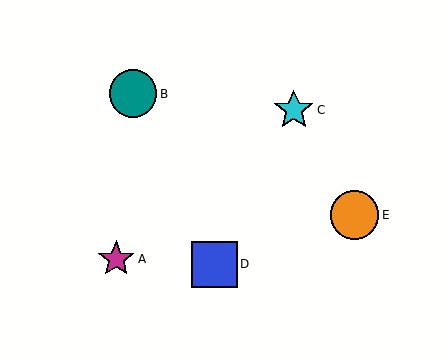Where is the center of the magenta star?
The center of the magenta star is at (116, 259).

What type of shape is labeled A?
Shape A is a magenta star.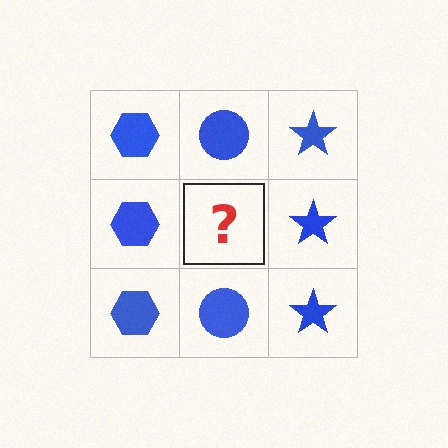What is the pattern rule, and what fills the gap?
The rule is that each column has a consistent shape. The gap should be filled with a blue circle.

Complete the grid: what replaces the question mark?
The question mark should be replaced with a blue circle.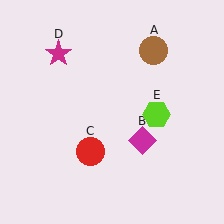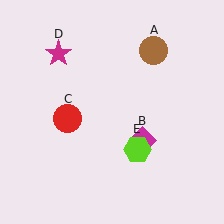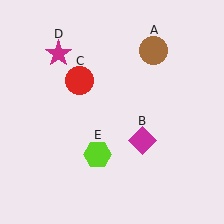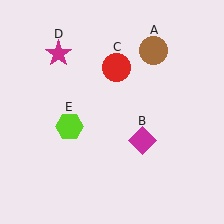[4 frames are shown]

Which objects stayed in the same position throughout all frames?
Brown circle (object A) and magenta diamond (object B) and magenta star (object D) remained stationary.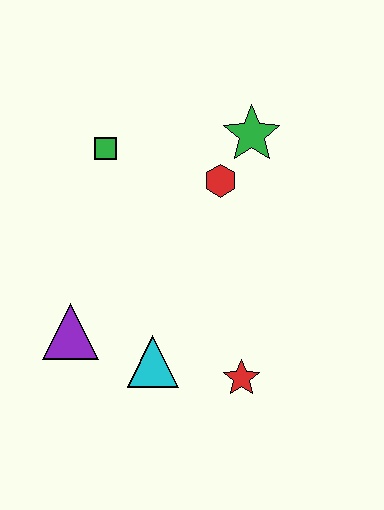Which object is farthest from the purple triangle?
The green star is farthest from the purple triangle.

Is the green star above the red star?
Yes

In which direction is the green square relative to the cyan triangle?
The green square is above the cyan triangle.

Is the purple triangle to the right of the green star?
No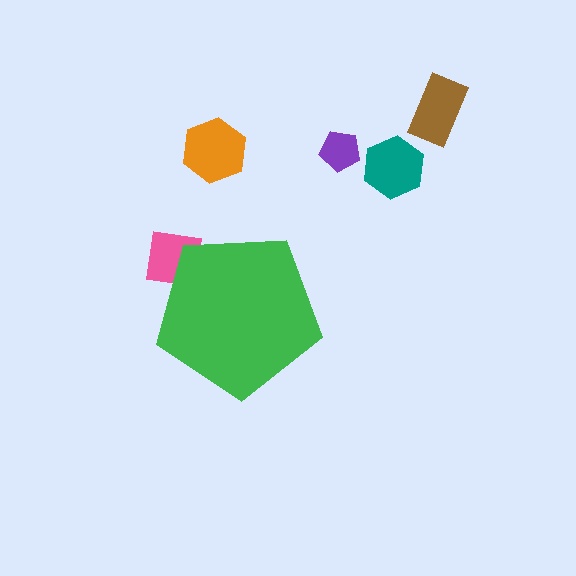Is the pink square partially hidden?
Yes, the pink square is partially hidden behind the green pentagon.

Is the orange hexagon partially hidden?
No, the orange hexagon is fully visible.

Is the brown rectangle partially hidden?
No, the brown rectangle is fully visible.